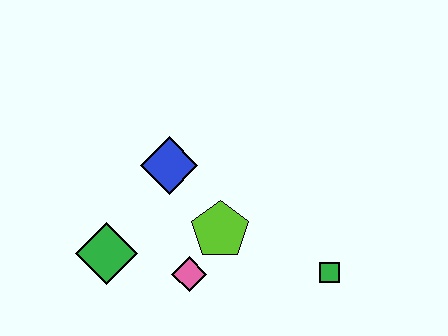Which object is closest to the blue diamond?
The lime pentagon is closest to the blue diamond.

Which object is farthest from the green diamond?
The green square is farthest from the green diamond.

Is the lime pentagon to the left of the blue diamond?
No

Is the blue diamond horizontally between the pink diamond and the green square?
No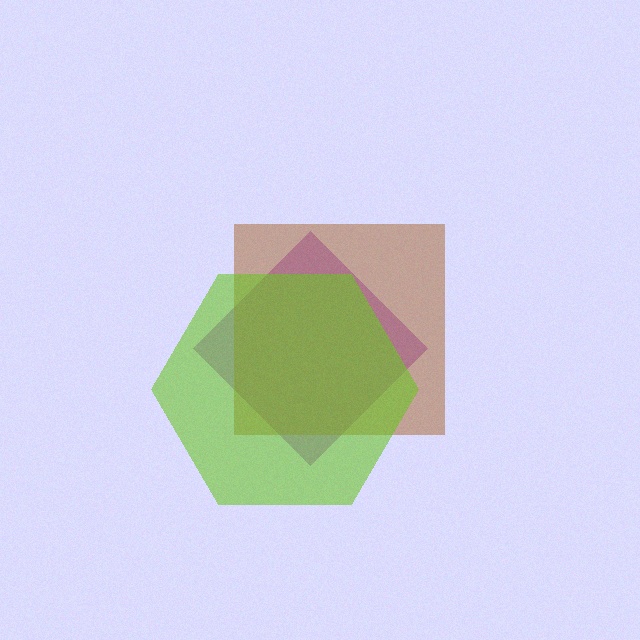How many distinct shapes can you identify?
There are 3 distinct shapes: a purple diamond, a brown square, a lime hexagon.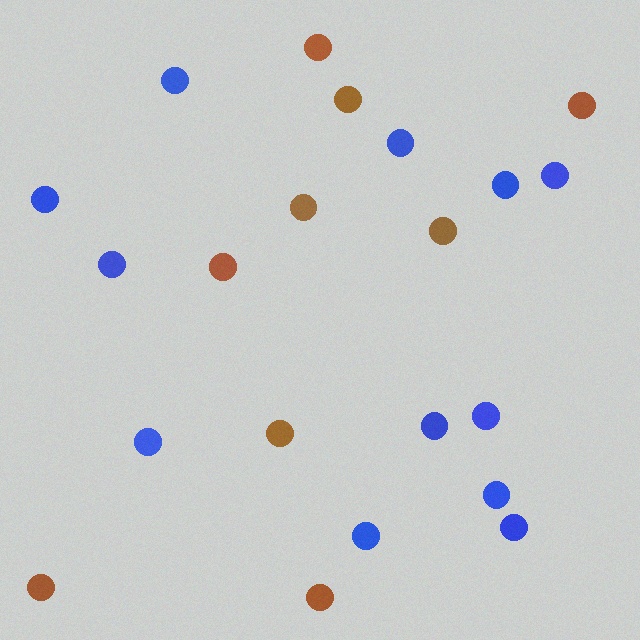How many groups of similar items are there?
There are 2 groups: one group of blue circles (12) and one group of brown circles (9).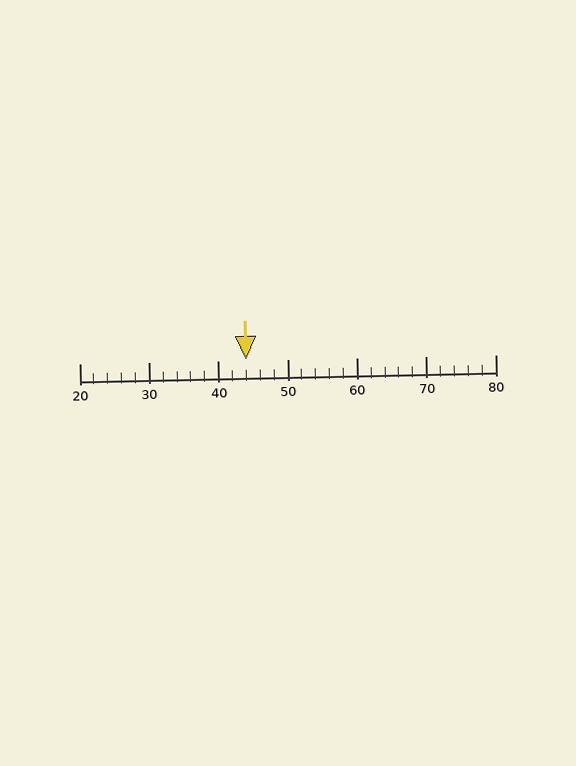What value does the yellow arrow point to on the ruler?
The yellow arrow points to approximately 44.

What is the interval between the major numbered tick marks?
The major tick marks are spaced 10 units apart.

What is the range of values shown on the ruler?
The ruler shows values from 20 to 80.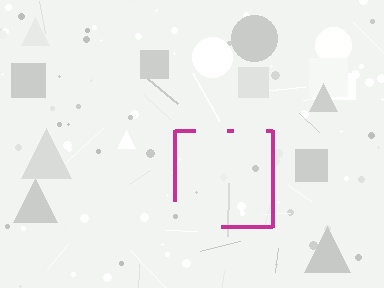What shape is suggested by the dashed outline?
The dashed outline suggests a square.